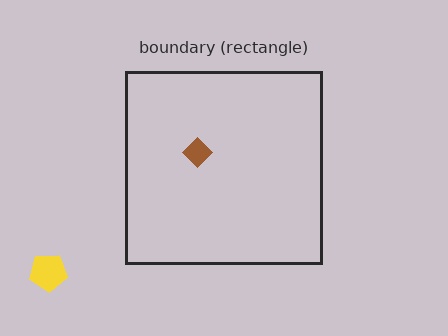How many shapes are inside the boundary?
1 inside, 1 outside.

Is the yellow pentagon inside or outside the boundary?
Outside.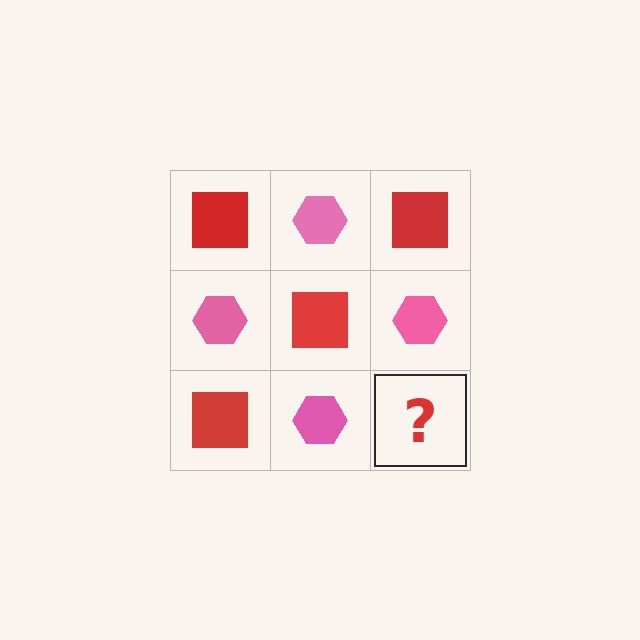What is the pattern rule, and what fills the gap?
The rule is that it alternates red square and pink hexagon in a checkerboard pattern. The gap should be filled with a red square.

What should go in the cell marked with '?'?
The missing cell should contain a red square.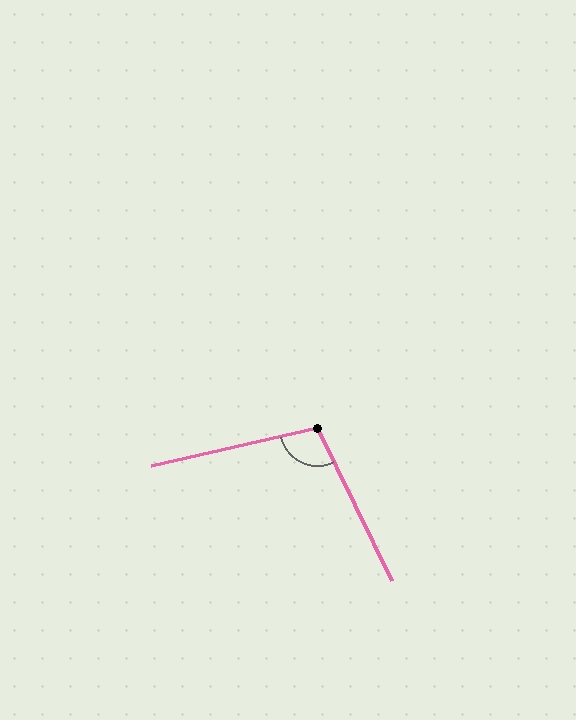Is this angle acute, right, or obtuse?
It is obtuse.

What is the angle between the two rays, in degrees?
Approximately 103 degrees.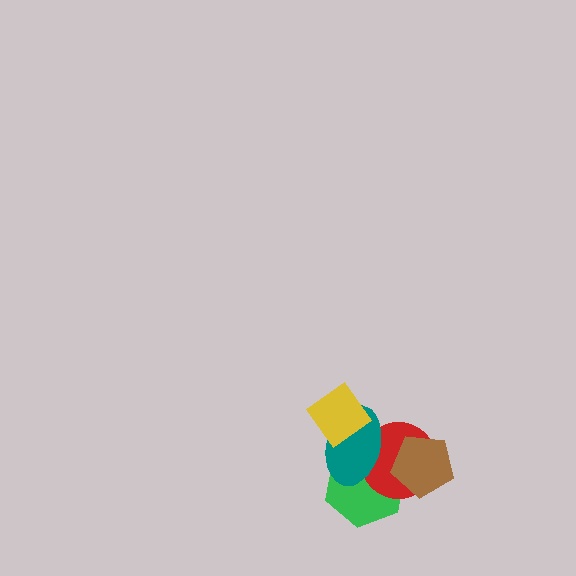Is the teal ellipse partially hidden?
Yes, it is partially covered by another shape.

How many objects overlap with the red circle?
3 objects overlap with the red circle.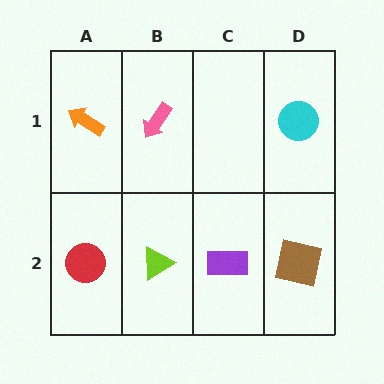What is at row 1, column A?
An orange arrow.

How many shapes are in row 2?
4 shapes.